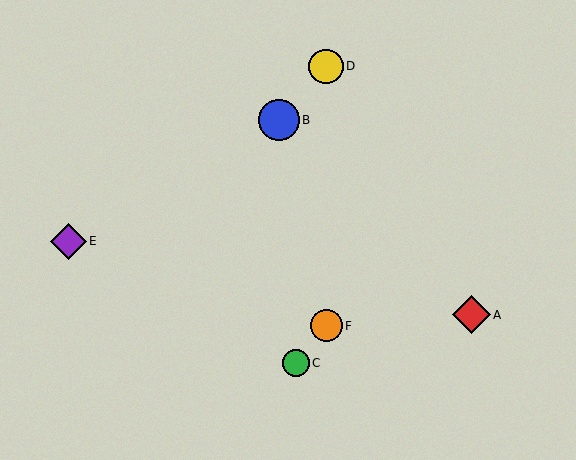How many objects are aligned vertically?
2 objects (D, F) are aligned vertically.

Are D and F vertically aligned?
Yes, both are at x≈326.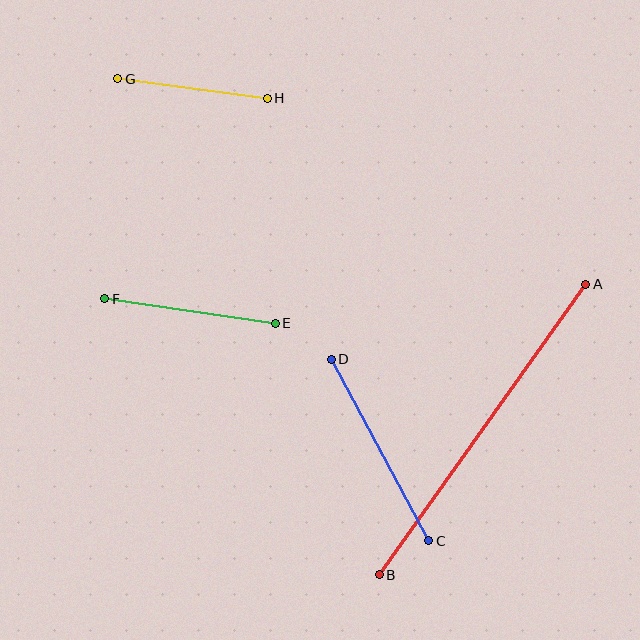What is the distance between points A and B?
The distance is approximately 356 pixels.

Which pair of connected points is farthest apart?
Points A and B are farthest apart.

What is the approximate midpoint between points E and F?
The midpoint is at approximately (190, 311) pixels.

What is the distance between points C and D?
The distance is approximately 206 pixels.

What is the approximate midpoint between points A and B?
The midpoint is at approximately (483, 429) pixels.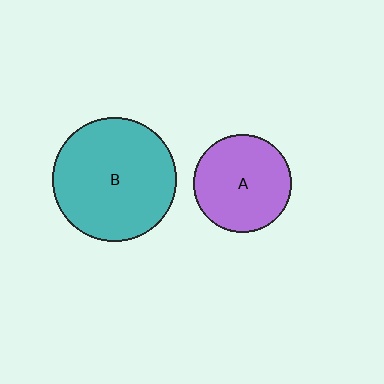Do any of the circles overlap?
No, none of the circles overlap.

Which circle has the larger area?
Circle B (teal).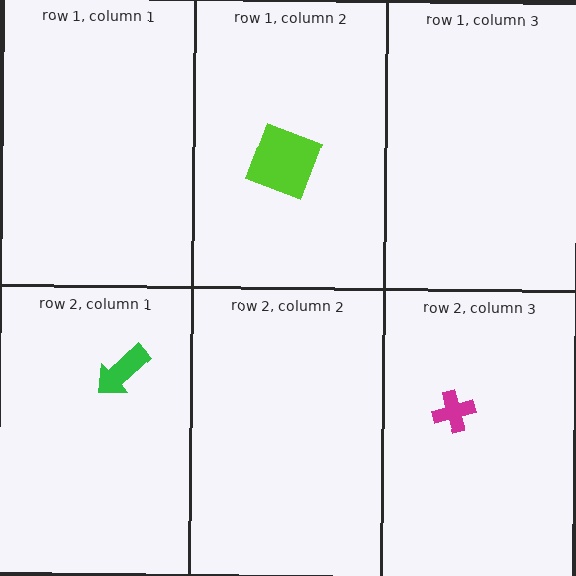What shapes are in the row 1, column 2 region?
The lime square.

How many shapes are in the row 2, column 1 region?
1.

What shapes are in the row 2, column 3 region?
The magenta cross.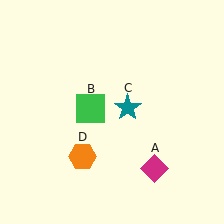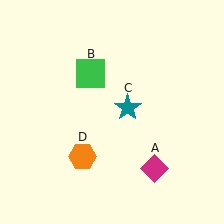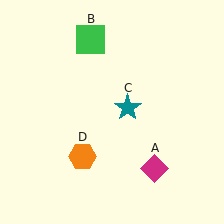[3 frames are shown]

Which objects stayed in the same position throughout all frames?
Magenta diamond (object A) and teal star (object C) and orange hexagon (object D) remained stationary.